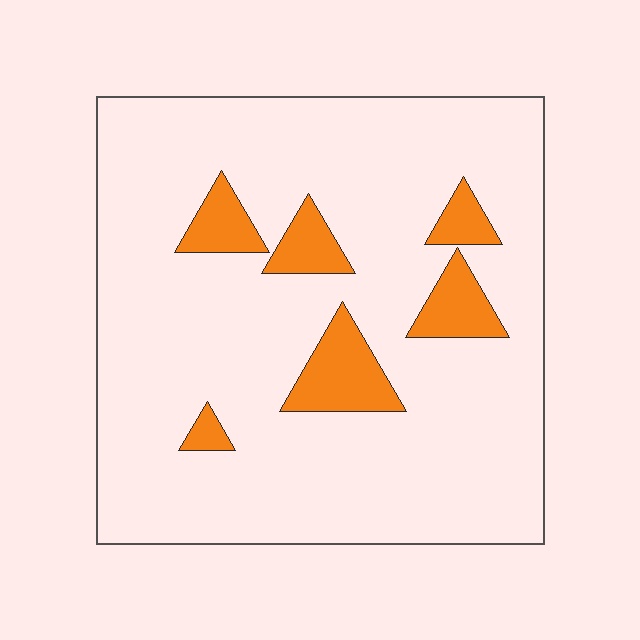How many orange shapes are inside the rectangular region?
6.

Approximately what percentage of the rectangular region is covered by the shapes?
Approximately 10%.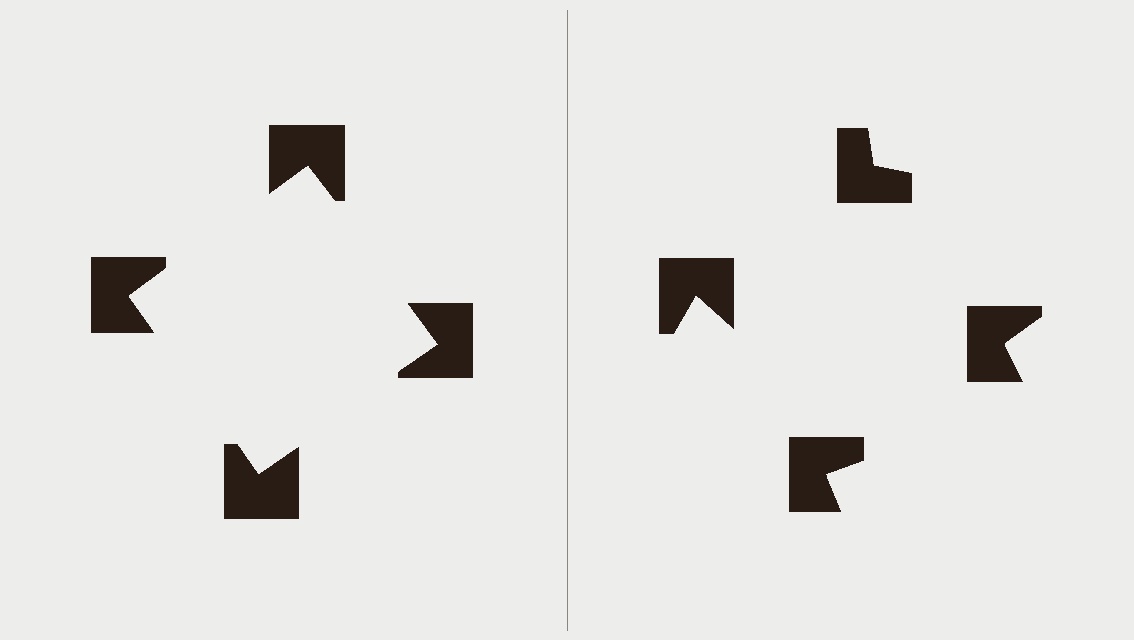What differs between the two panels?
The notched squares are positioned identically on both sides; only the wedge orientations differ. On the left they align to a square; on the right they are misaligned.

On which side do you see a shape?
An illusory square appears on the left side. On the right side the wedge cuts are rotated, so no coherent shape forms.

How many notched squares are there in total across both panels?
8 — 4 on each side.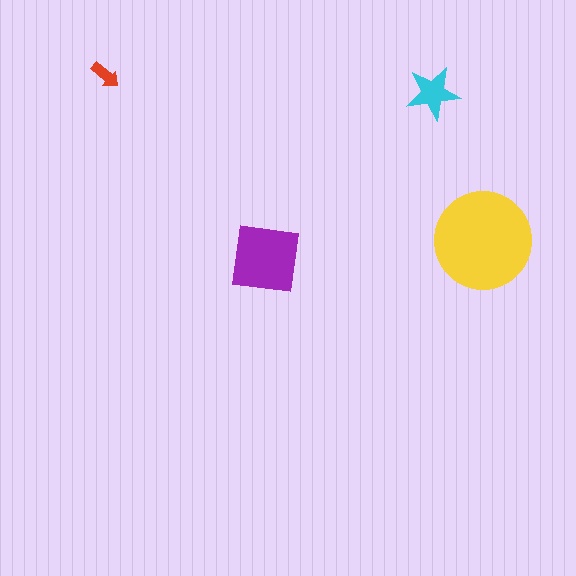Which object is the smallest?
The red arrow.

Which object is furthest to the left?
The red arrow is leftmost.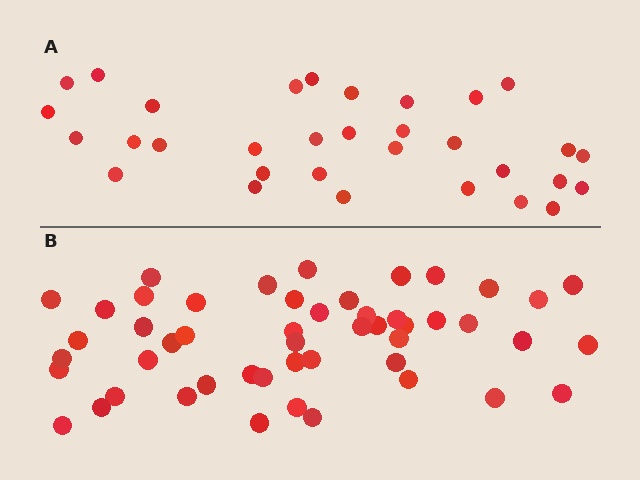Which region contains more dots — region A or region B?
Region B (the bottom region) has more dots.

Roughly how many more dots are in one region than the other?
Region B has approximately 20 more dots than region A.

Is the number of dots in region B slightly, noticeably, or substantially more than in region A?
Region B has substantially more. The ratio is roughly 1.6 to 1.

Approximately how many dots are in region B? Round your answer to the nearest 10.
About 50 dots.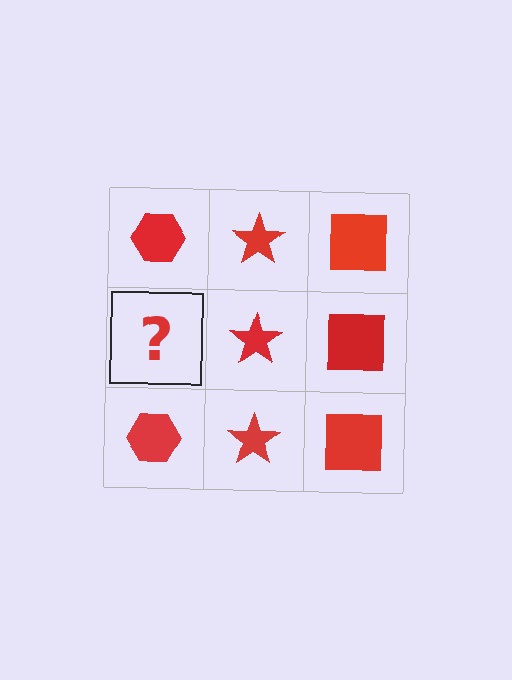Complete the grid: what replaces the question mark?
The question mark should be replaced with a red hexagon.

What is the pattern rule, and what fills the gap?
The rule is that each column has a consistent shape. The gap should be filled with a red hexagon.